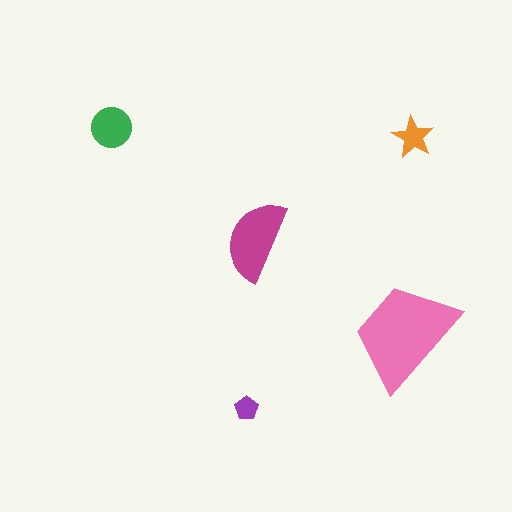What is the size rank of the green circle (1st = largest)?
3rd.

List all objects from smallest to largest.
The purple pentagon, the orange star, the green circle, the magenta semicircle, the pink trapezoid.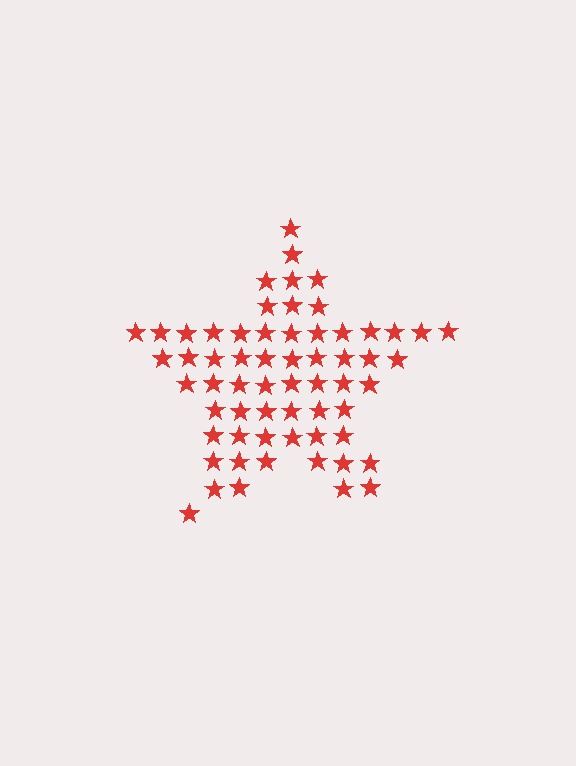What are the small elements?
The small elements are stars.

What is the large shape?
The large shape is a star.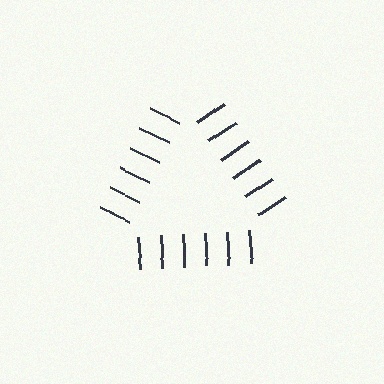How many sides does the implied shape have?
3 sides — the line-ends trace a triangle.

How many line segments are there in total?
18 — 6 along each of the 3 edges.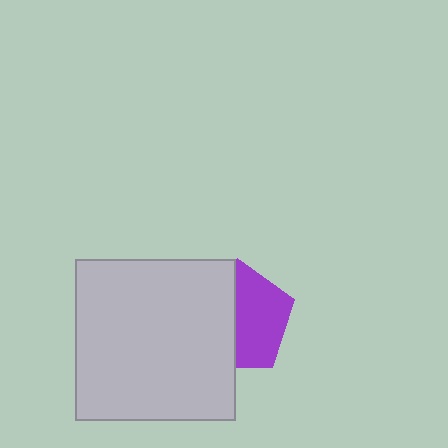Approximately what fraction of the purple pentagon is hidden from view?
Roughly 48% of the purple pentagon is hidden behind the light gray square.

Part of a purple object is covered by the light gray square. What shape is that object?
It is a pentagon.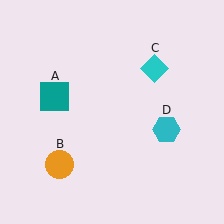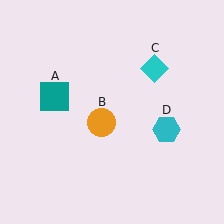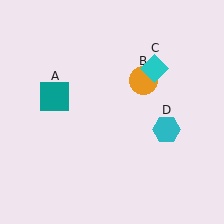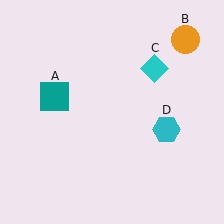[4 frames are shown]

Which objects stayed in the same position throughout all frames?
Teal square (object A) and cyan diamond (object C) and cyan hexagon (object D) remained stationary.